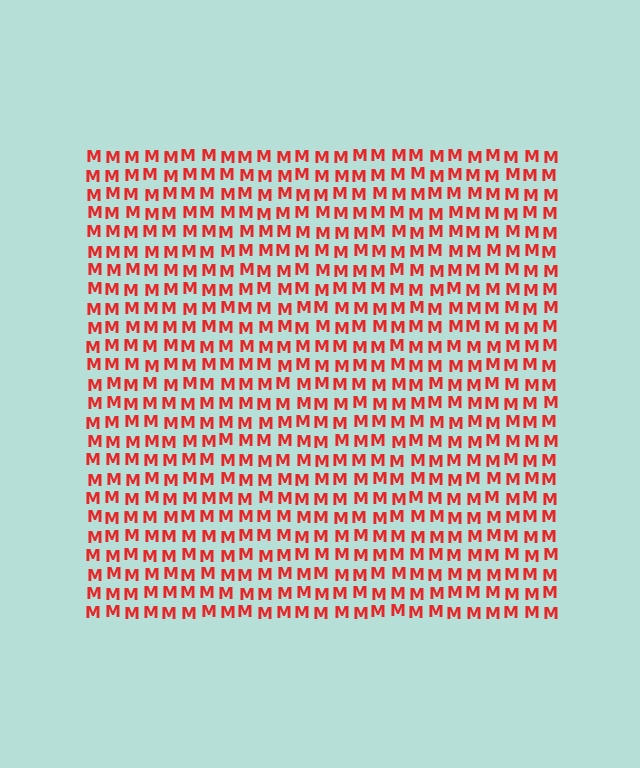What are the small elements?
The small elements are letter M's.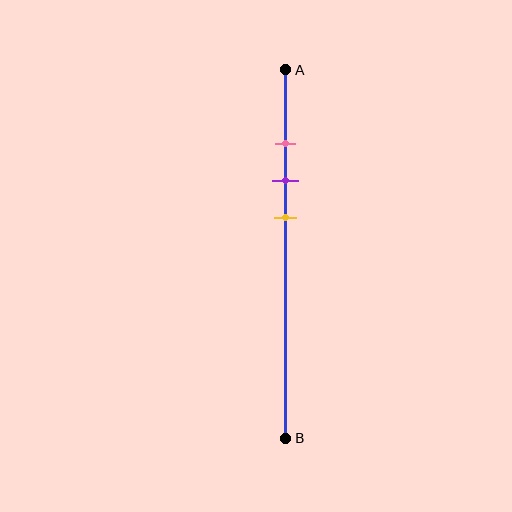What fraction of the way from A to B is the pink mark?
The pink mark is approximately 20% (0.2) of the way from A to B.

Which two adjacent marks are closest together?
The pink and purple marks are the closest adjacent pair.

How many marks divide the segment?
There are 3 marks dividing the segment.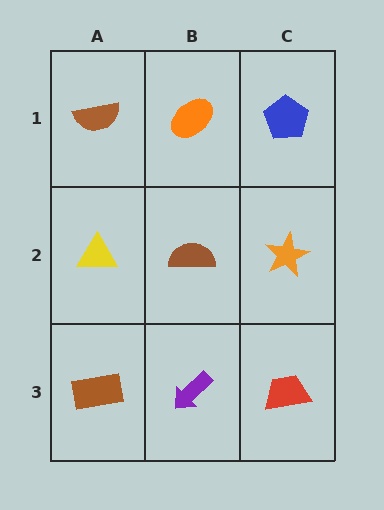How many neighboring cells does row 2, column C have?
3.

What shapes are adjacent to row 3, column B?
A brown semicircle (row 2, column B), a brown rectangle (row 3, column A), a red trapezoid (row 3, column C).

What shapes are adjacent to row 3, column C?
An orange star (row 2, column C), a purple arrow (row 3, column B).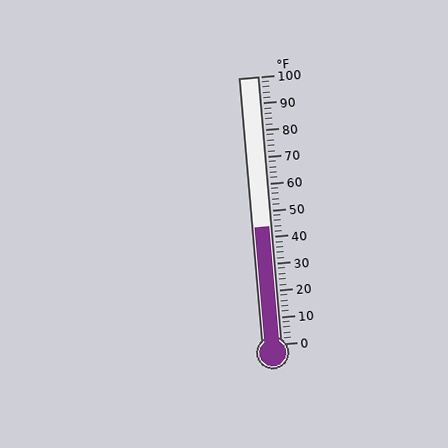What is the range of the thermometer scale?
The thermometer scale ranges from 0°F to 100°F.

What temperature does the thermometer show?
The thermometer shows approximately 44°F.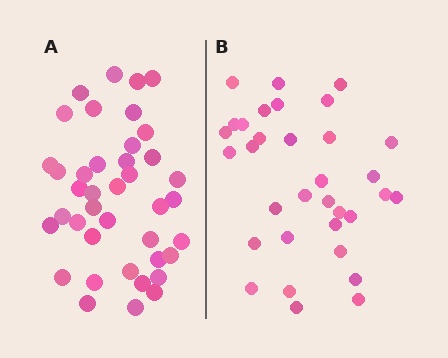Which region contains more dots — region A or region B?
Region A (the left region) has more dots.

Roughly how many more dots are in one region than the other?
Region A has roughly 8 or so more dots than region B.